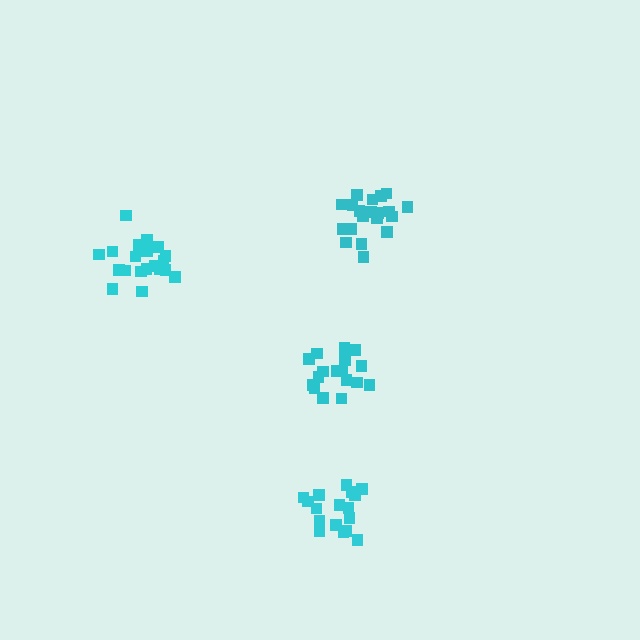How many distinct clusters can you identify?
There are 4 distinct clusters.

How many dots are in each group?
Group 1: 20 dots, Group 2: 17 dots, Group 3: 20 dots, Group 4: 17 dots (74 total).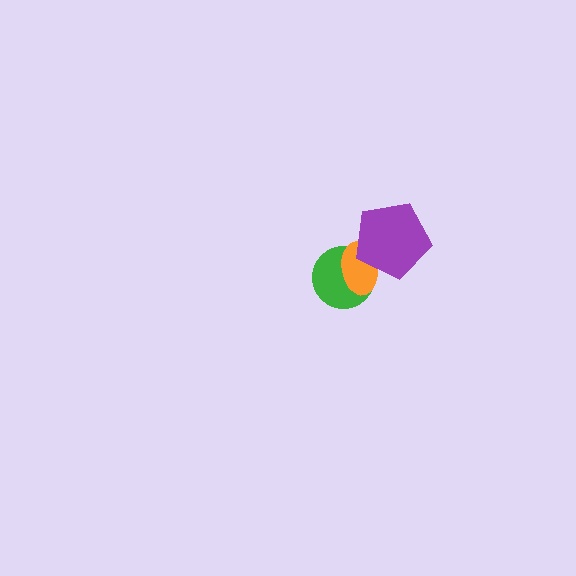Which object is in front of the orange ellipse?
The purple pentagon is in front of the orange ellipse.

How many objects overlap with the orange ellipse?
2 objects overlap with the orange ellipse.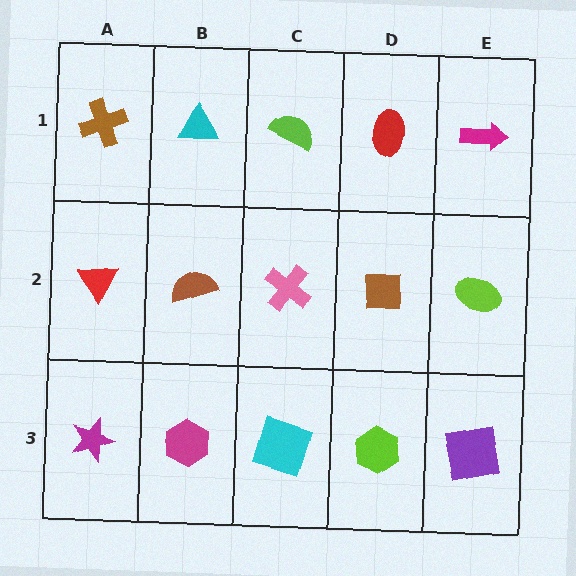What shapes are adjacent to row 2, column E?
A magenta arrow (row 1, column E), a purple square (row 3, column E), a brown square (row 2, column D).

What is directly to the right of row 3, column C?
A lime hexagon.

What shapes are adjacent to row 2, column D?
A red ellipse (row 1, column D), a lime hexagon (row 3, column D), a pink cross (row 2, column C), a lime ellipse (row 2, column E).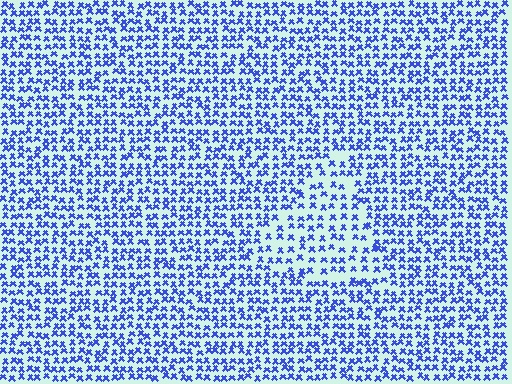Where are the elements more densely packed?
The elements are more densely packed outside the triangle boundary.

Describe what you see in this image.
The image contains small blue elements arranged at two different densities. A triangle-shaped region is visible where the elements are less densely packed than the surrounding area.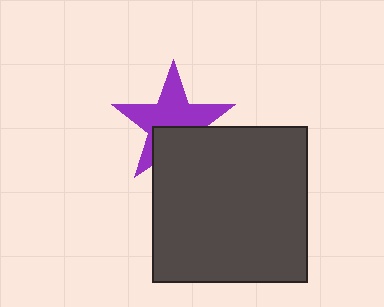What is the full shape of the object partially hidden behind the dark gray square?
The partially hidden object is a purple star.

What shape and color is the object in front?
The object in front is a dark gray square.